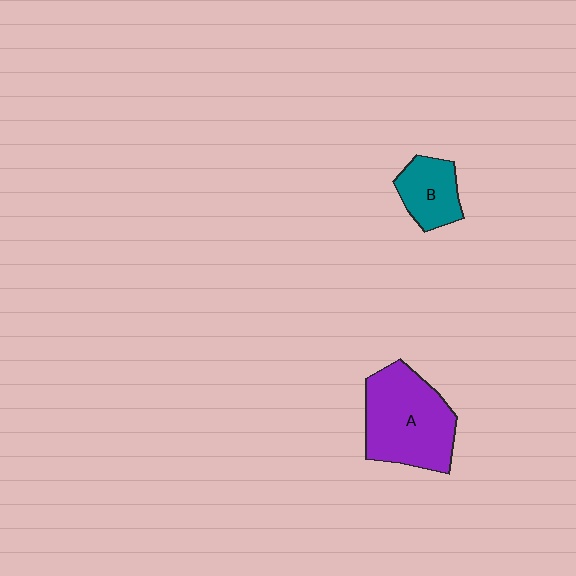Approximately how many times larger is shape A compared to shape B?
Approximately 2.1 times.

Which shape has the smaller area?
Shape B (teal).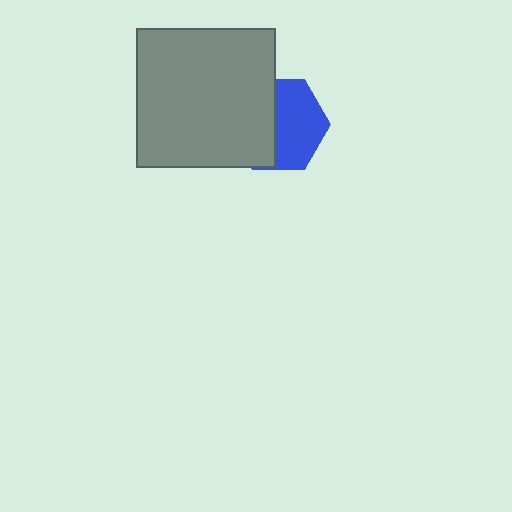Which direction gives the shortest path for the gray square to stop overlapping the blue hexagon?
Moving left gives the shortest separation.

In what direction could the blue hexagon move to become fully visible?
The blue hexagon could move right. That would shift it out from behind the gray square entirely.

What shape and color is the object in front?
The object in front is a gray square.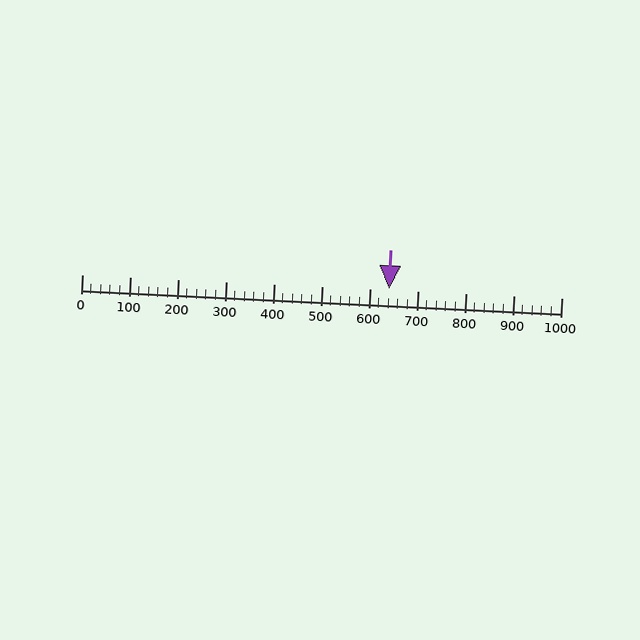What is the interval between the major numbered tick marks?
The major tick marks are spaced 100 units apart.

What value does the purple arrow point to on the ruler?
The purple arrow points to approximately 640.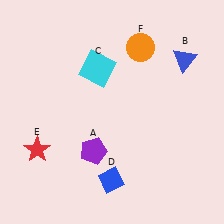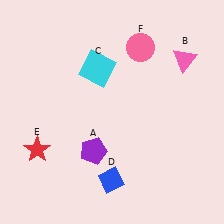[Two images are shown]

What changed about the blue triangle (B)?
In Image 1, B is blue. In Image 2, it changed to pink.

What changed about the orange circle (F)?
In Image 1, F is orange. In Image 2, it changed to pink.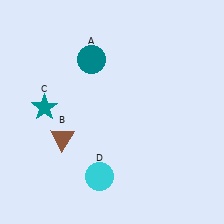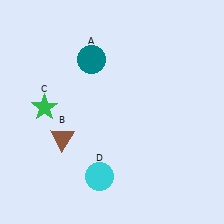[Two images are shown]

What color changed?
The star (C) changed from teal in Image 1 to green in Image 2.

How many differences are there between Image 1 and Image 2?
There is 1 difference between the two images.